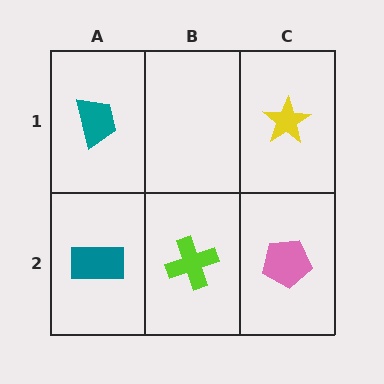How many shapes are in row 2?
3 shapes.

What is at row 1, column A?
A teal trapezoid.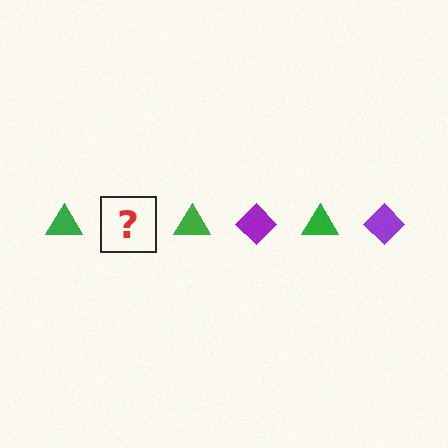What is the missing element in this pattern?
The missing element is a purple diamond.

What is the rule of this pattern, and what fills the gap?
The rule is that the pattern alternates between green triangle and purple diamond. The gap should be filled with a purple diamond.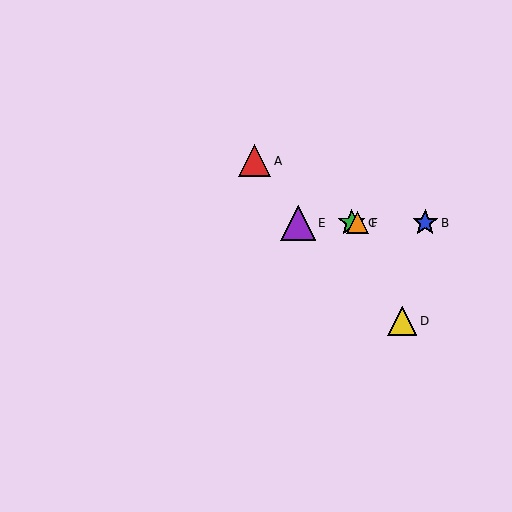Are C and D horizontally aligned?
No, C is at y≈223 and D is at y≈321.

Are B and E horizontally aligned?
Yes, both are at y≈223.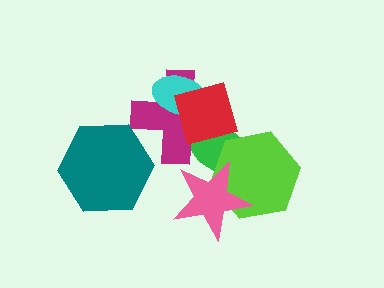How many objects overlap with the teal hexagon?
0 objects overlap with the teal hexagon.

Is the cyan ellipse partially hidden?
Yes, it is partially covered by another shape.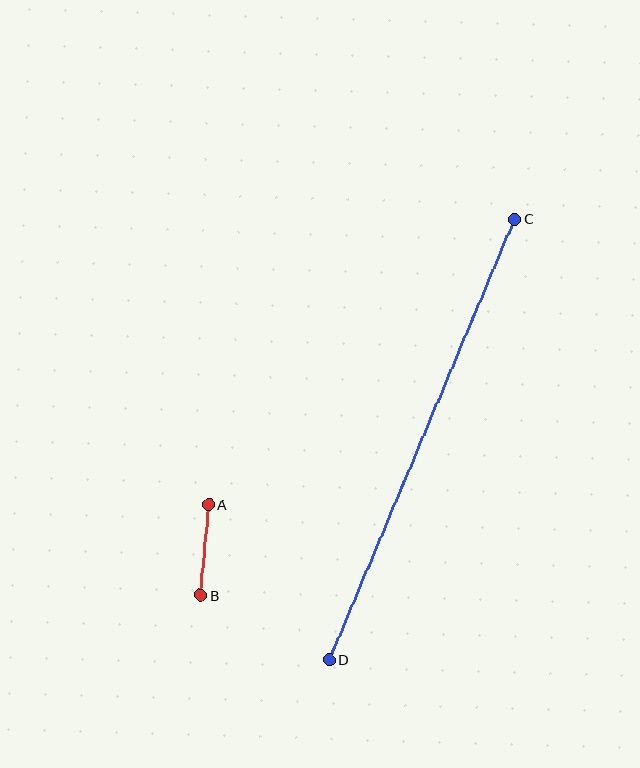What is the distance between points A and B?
The distance is approximately 91 pixels.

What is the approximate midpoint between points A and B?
The midpoint is at approximately (205, 550) pixels.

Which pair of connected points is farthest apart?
Points C and D are farthest apart.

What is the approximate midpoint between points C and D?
The midpoint is at approximately (422, 439) pixels.